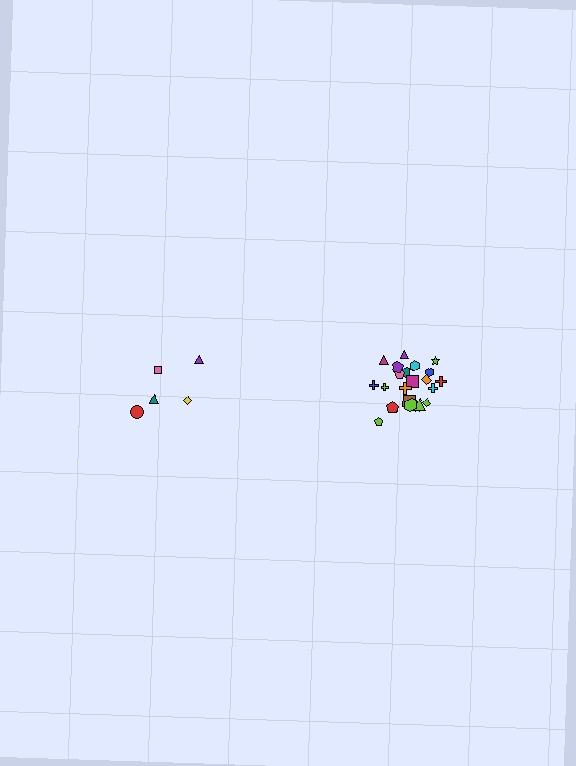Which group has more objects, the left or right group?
The right group.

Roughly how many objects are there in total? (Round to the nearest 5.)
Roughly 25 objects in total.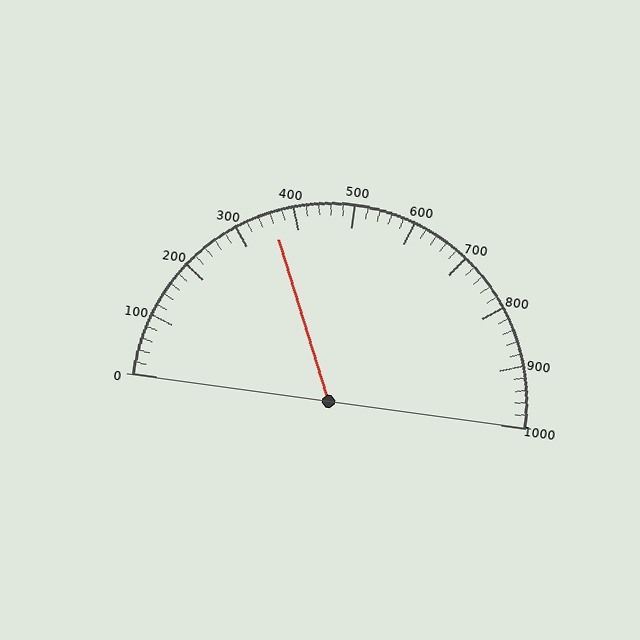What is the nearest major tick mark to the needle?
The nearest major tick mark is 400.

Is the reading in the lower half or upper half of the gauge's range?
The reading is in the lower half of the range (0 to 1000).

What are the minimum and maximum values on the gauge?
The gauge ranges from 0 to 1000.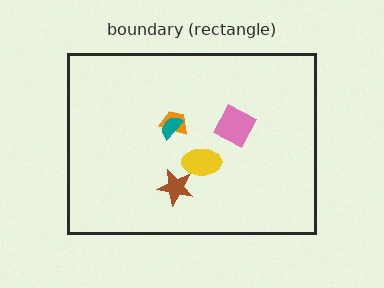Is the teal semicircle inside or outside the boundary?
Inside.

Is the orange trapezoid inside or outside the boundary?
Inside.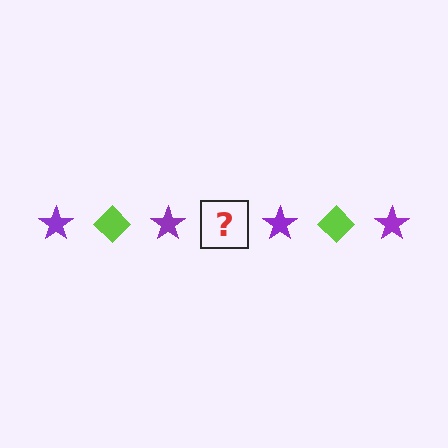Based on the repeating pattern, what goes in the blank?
The blank should be a lime diamond.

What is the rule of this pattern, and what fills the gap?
The rule is that the pattern alternates between purple star and lime diamond. The gap should be filled with a lime diamond.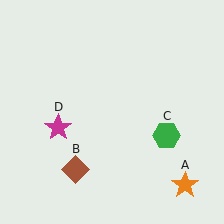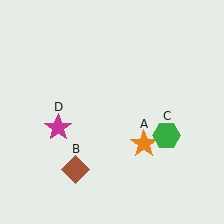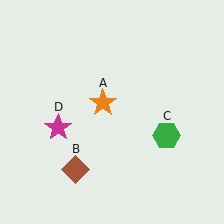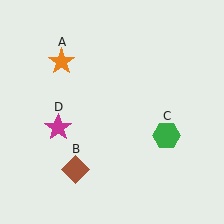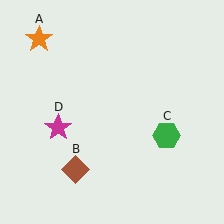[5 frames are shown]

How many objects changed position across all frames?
1 object changed position: orange star (object A).